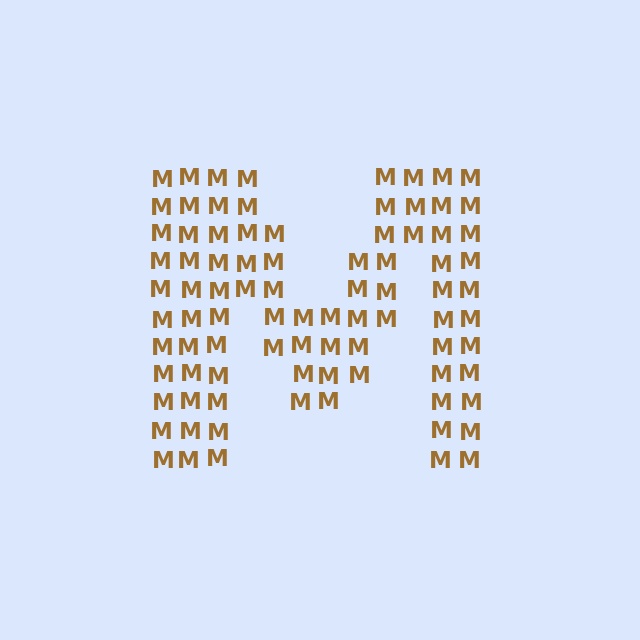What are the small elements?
The small elements are letter M's.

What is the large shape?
The large shape is the letter M.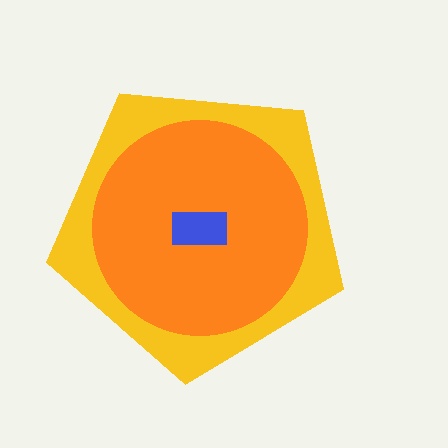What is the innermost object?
The blue rectangle.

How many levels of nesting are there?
3.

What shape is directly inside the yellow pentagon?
The orange circle.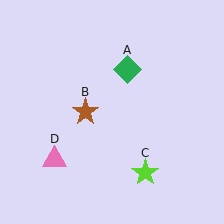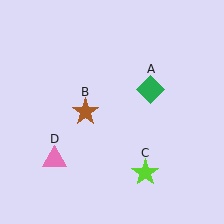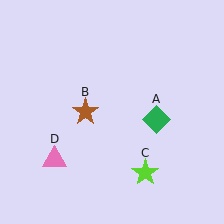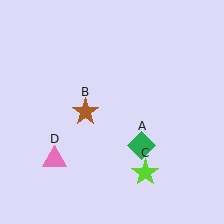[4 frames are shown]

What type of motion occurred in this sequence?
The green diamond (object A) rotated clockwise around the center of the scene.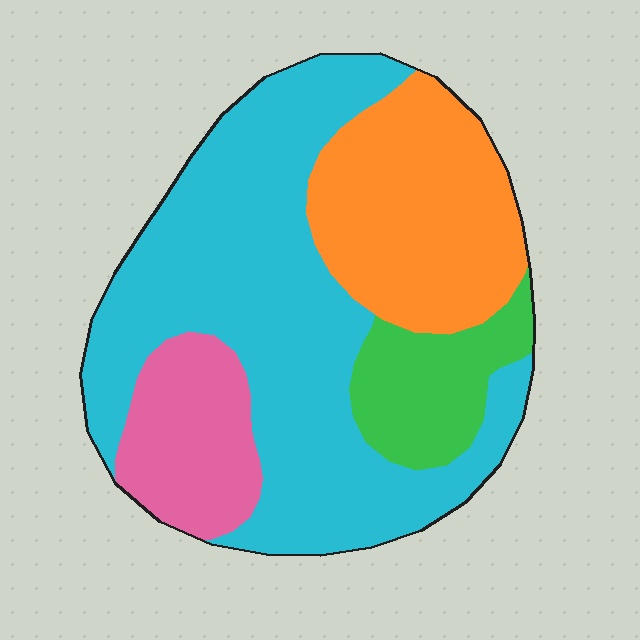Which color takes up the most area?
Cyan, at roughly 50%.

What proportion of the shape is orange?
Orange takes up about one quarter (1/4) of the shape.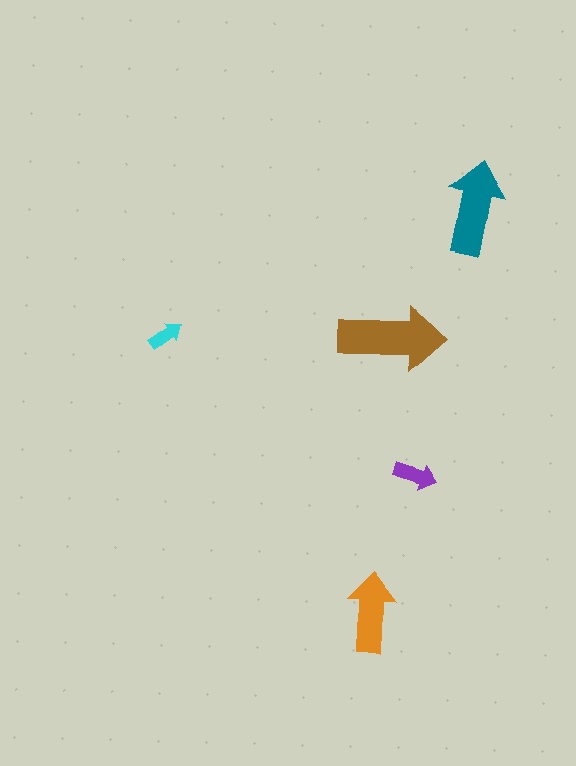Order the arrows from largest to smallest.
the brown one, the teal one, the orange one, the purple one, the cyan one.